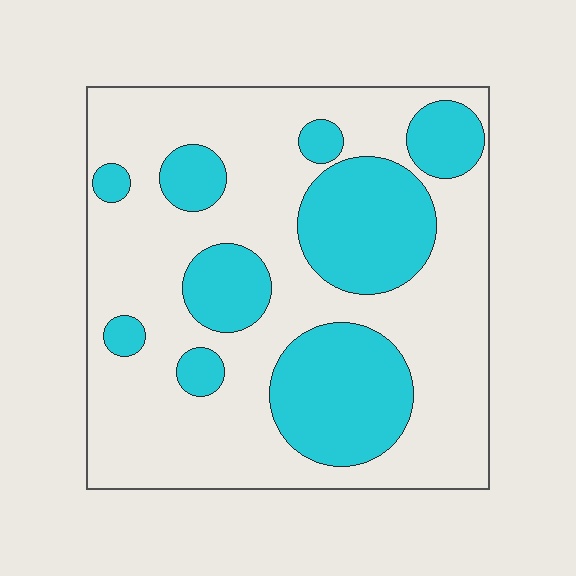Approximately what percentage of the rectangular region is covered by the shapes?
Approximately 30%.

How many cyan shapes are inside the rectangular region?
9.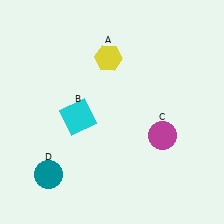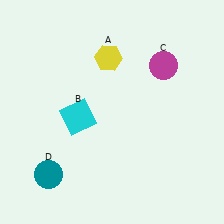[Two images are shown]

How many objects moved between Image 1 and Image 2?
1 object moved between the two images.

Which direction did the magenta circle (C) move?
The magenta circle (C) moved up.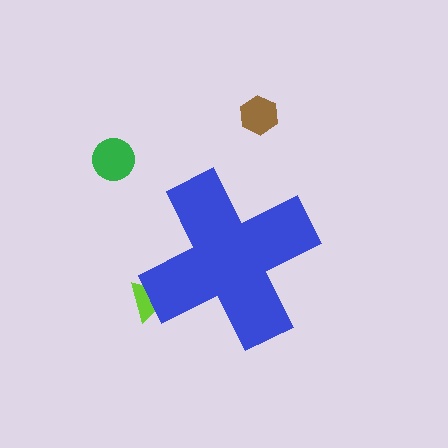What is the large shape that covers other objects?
A blue cross.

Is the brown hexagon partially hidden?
No, the brown hexagon is fully visible.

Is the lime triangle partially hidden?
Yes, the lime triangle is partially hidden behind the blue cross.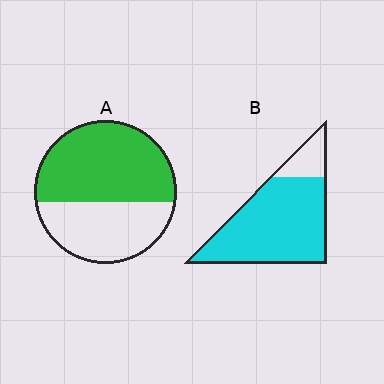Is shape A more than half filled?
Yes.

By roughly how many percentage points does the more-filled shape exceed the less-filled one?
By roughly 25 percentage points (B over A).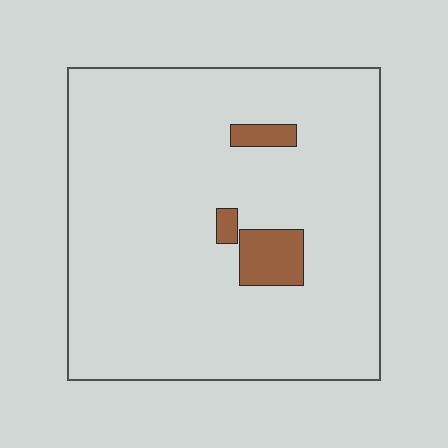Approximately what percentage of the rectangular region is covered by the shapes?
Approximately 5%.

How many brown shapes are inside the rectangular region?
3.